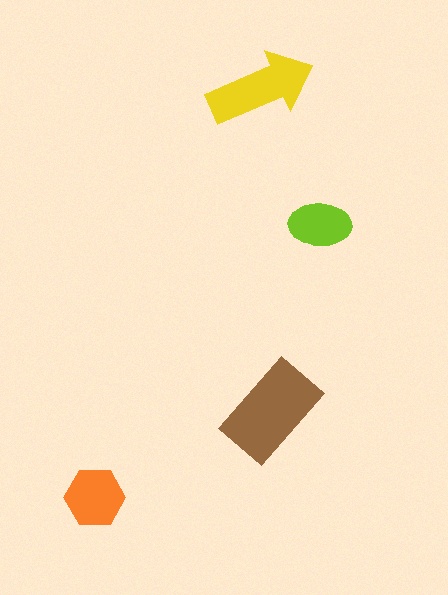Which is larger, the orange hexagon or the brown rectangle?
The brown rectangle.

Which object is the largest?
The brown rectangle.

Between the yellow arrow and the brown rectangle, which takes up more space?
The brown rectangle.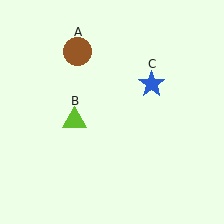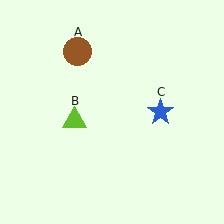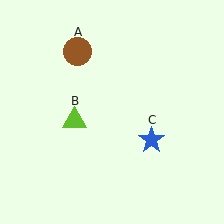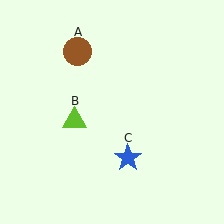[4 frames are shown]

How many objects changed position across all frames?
1 object changed position: blue star (object C).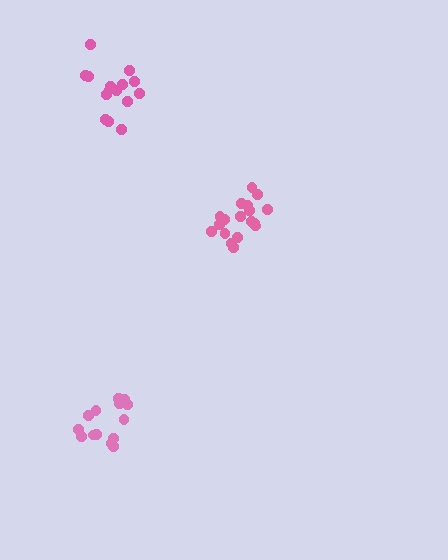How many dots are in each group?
Group 1: 15 dots, Group 2: 18 dots, Group 3: 14 dots (47 total).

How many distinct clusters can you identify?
There are 3 distinct clusters.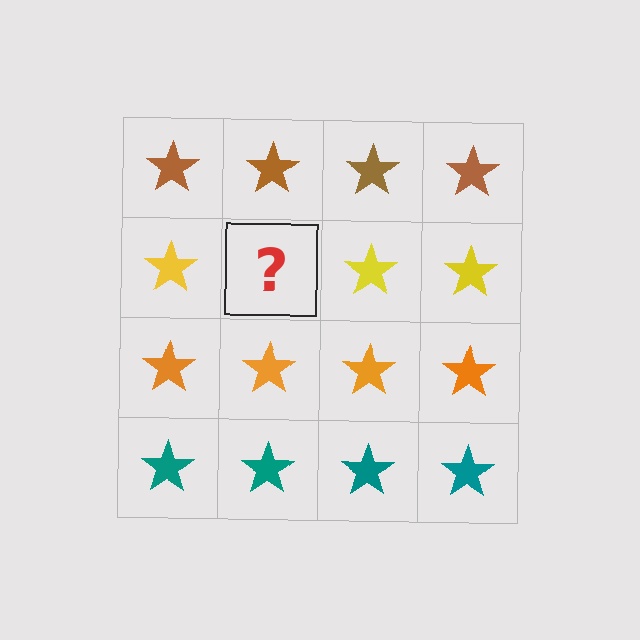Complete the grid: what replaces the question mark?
The question mark should be replaced with a yellow star.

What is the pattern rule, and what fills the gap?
The rule is that each row has a consistent color. The gap should be filled with a yellow star.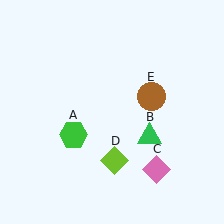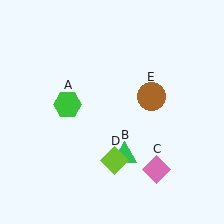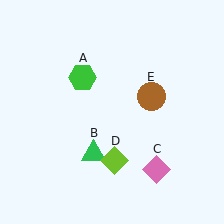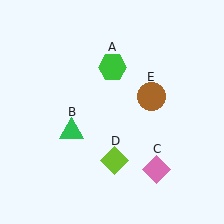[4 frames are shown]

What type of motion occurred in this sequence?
The green hexagon (object A), green triangle (object B) rotated clockwise around the center of the scene.